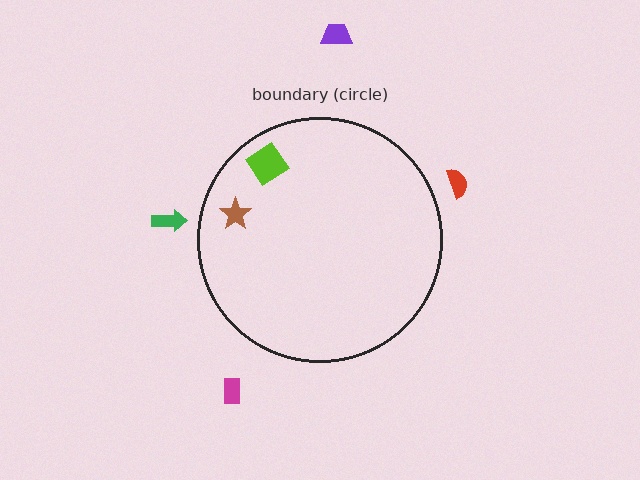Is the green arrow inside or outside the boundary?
Outside.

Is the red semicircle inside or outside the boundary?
Outside.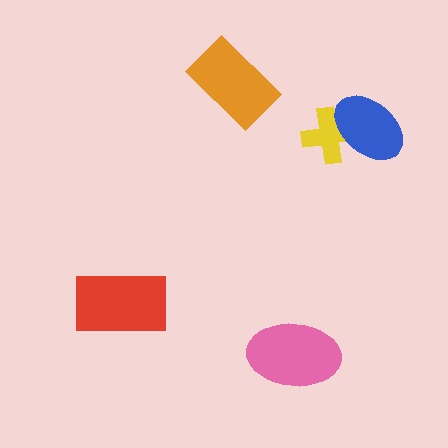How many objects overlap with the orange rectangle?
0 objects overlap with the orange rectangle.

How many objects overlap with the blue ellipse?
1 object overlaps with the blue ellipse.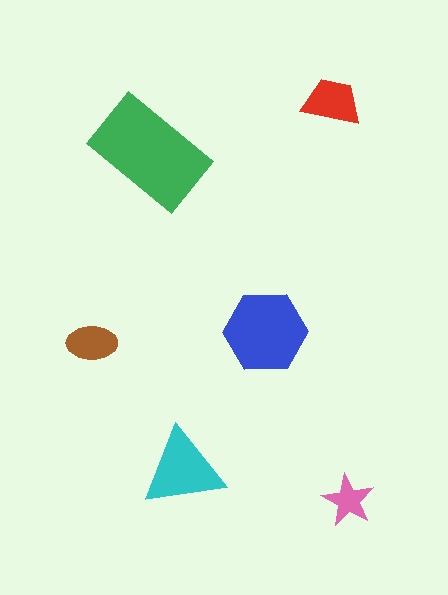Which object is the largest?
The green rectangle.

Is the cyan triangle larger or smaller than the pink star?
Larger.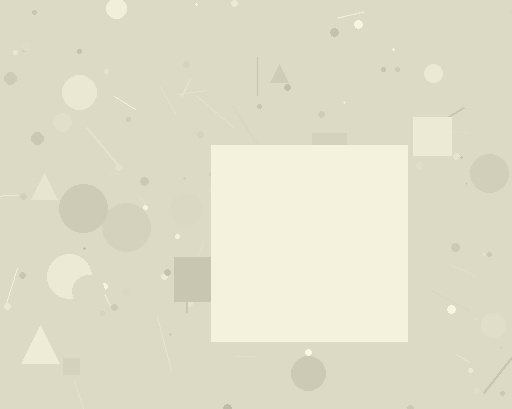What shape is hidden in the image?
A square is hidden in the image.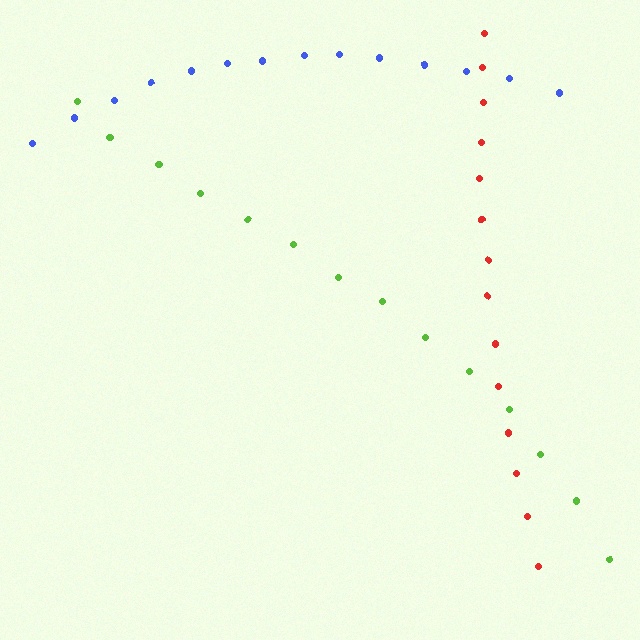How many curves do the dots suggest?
There are 3 distinct paths.